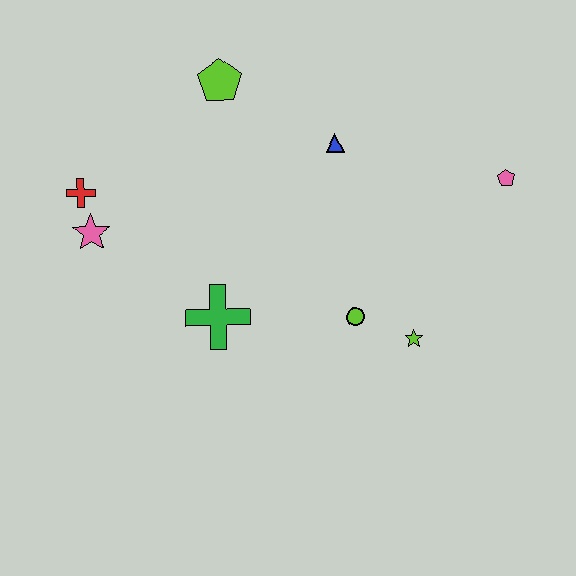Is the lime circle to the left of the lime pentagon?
No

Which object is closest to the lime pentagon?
The blue triangle is closest to the lime pentagon.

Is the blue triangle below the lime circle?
No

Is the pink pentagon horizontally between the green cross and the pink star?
No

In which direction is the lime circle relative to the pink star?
The lime circle is to the right of the pink star.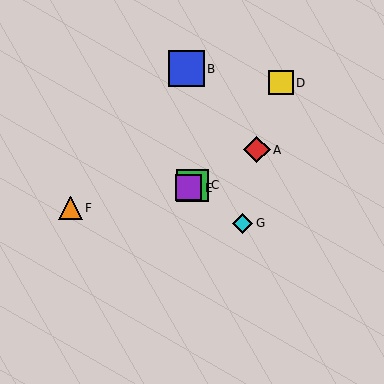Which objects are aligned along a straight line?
Objects A, C, E are aligned along a straight line.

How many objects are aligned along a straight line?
3 objects (A, C, E) are aligned along a straight line.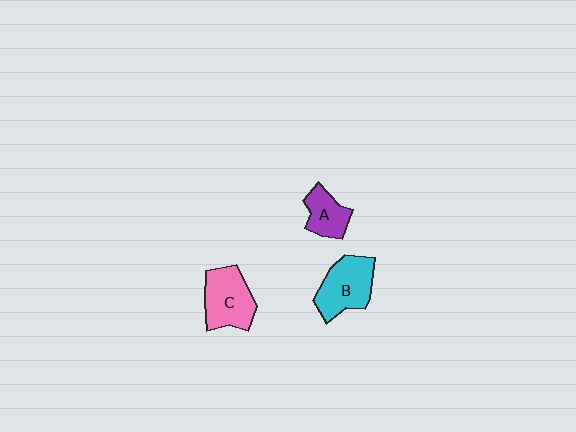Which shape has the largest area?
Shape B (cyan).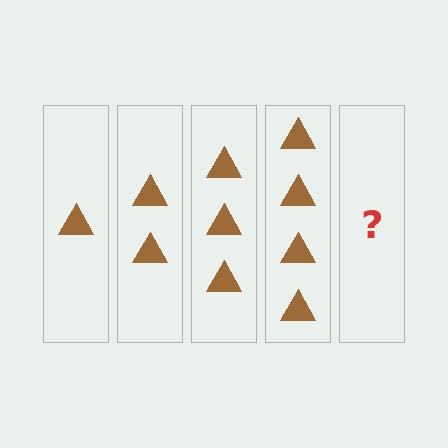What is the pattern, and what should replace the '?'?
The pattern is that each step adds one more triangle. The '?' should be 5 triangles.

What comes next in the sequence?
The next element should be 5 triangles.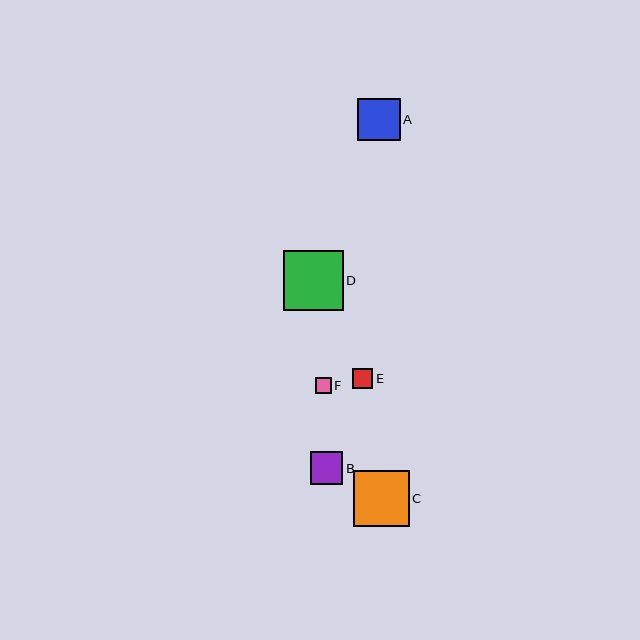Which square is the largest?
Square D is the largest with a size of approximately 60 pixels.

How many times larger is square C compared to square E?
Square C is approximately 2.8 times the size of square E.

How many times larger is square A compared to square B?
Square A is approximately 1.3 times the size of square B.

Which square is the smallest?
Square F is the smallest with a size of approximately 16 pixels.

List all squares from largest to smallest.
From largest to smallest: D, C, A, B, E, F.